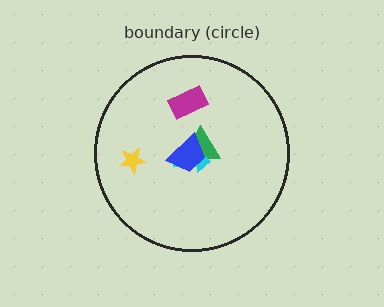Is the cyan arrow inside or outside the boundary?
Inside.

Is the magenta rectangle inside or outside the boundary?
Inside.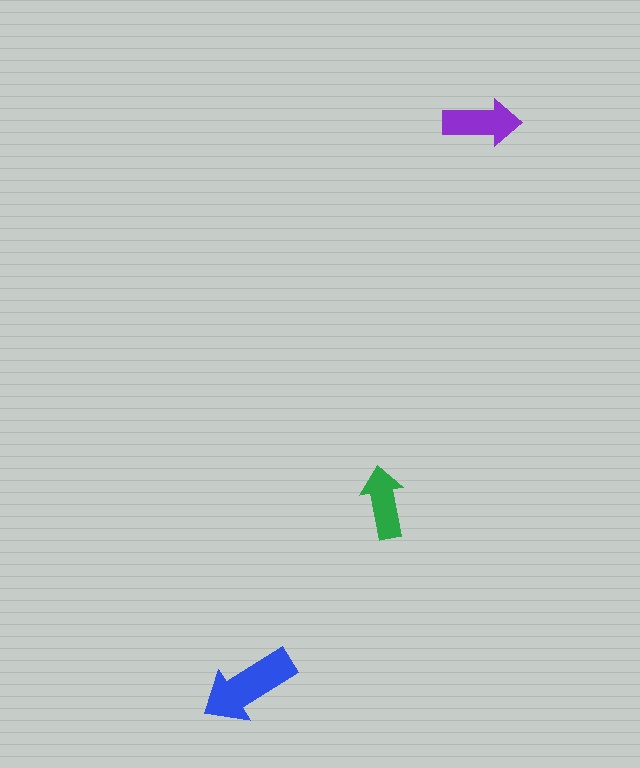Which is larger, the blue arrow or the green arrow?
The blue one.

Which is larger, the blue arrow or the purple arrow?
The blue one.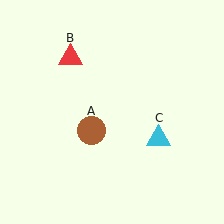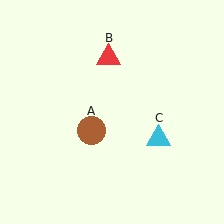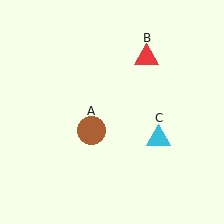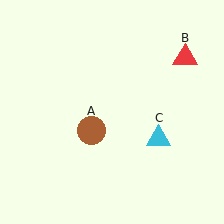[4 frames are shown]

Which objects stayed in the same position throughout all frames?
Brown circle (object A) and cyan triangle (object C) remained stationary.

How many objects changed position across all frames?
1 object changed position: red triangle (object B).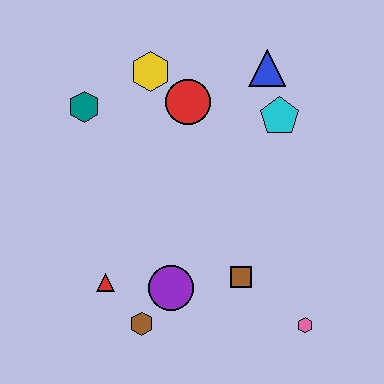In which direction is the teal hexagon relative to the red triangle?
The teal hexagon is above the red triangle.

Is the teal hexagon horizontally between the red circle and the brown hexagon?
No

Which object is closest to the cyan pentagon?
The blue triangle is closest to the cyan pentagon.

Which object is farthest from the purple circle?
The blue triangle is farthest from the purple circle.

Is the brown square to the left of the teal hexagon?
No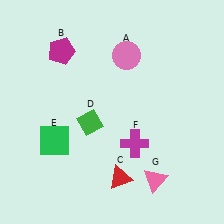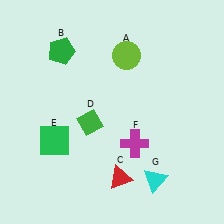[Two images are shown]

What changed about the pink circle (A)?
In Image 1, A is pink. In Image 2, it changed to lime.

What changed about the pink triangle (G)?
In Image 1, G is pink. In Image 2, it changed to cyan.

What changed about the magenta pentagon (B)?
In Image 1, B is magenta. In Image 2, it changed to green.